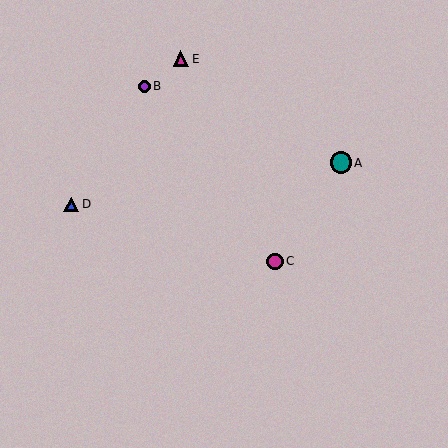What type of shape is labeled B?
Shape B is a purple circle.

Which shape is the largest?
The teal circle (labeled A) is the largest.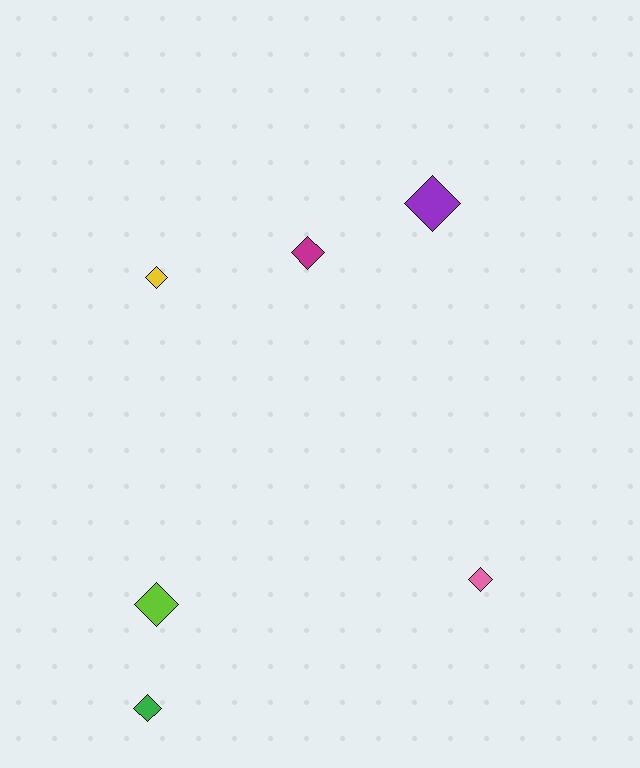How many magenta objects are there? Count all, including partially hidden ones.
There is 1 magenta object.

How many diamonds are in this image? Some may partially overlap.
There are 6 diamonds.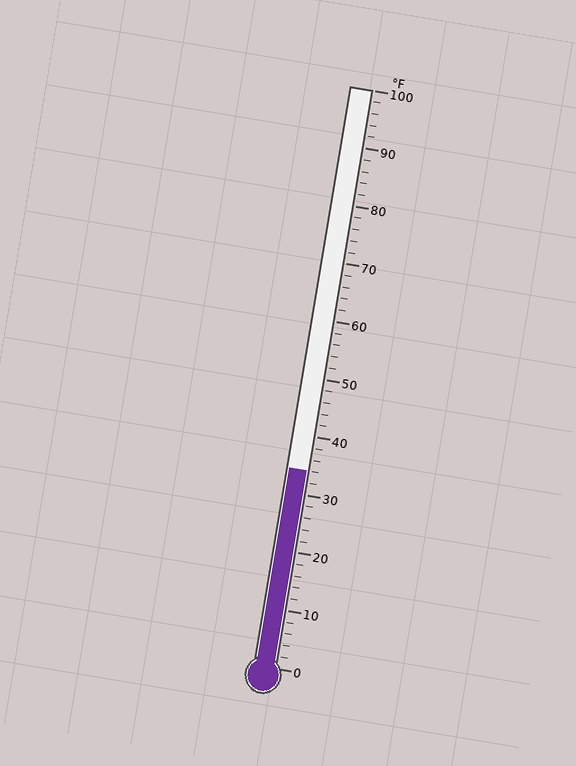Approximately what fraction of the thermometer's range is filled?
The thermometer is filled to approximately 35% of its range.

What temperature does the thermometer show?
The thermometer shows approximately 34°F.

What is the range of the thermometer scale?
The thermometer scale ranges from 0°F to 100°F.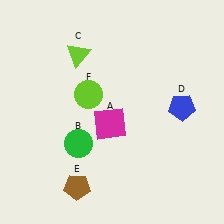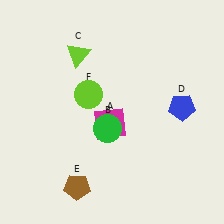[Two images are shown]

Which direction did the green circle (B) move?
The green circle (B) moved right.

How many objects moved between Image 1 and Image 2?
1 object moved between the two images.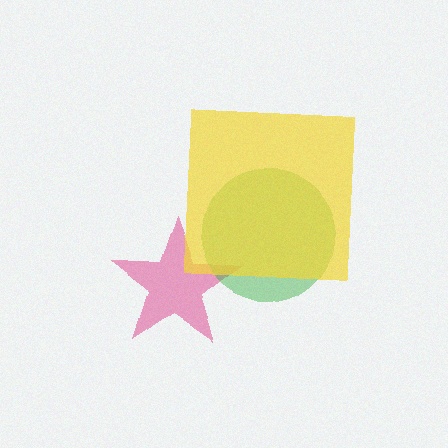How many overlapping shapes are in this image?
There are 3 overlapping shapes in the image.